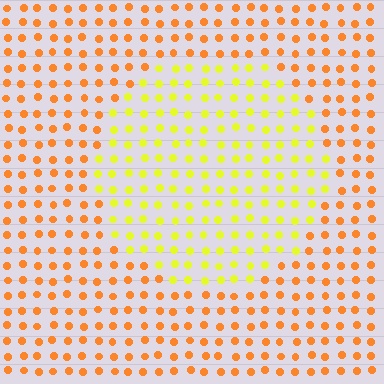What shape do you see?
I see a circle.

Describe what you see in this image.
The image is filled with small orange elements in a uniform arrangement. A circle-shaped region is visible where the elements are tinted to a slightly different hue, forming a subtle color boundary.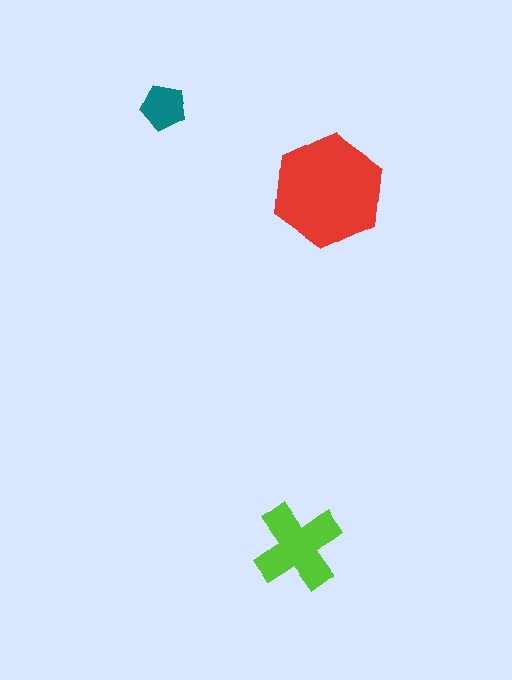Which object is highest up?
The teal pentagon is topmost.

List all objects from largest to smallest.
The red hexagon, the lime cross, the teal pentagon.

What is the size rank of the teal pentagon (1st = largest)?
3rd.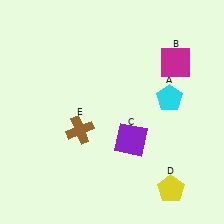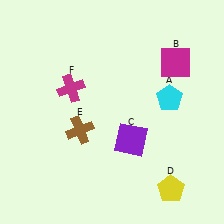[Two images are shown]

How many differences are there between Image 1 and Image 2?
There is 1 difference between the two images.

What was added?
A magenta cross (F) was added in Image 2.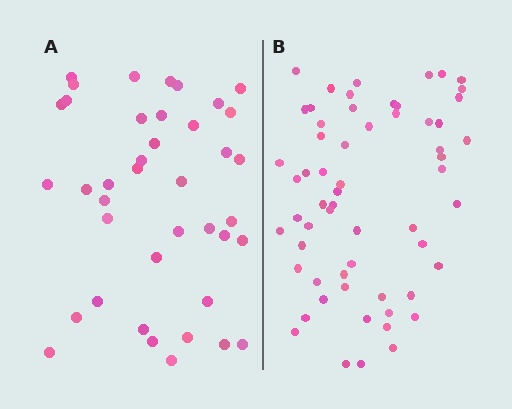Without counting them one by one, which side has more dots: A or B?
Region B (the right region) has more dots.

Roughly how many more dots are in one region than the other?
Region B has approximately 20 more dots than region A.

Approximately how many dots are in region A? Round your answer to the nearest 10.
About 40 dots.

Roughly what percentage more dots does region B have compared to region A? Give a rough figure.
About 50% more.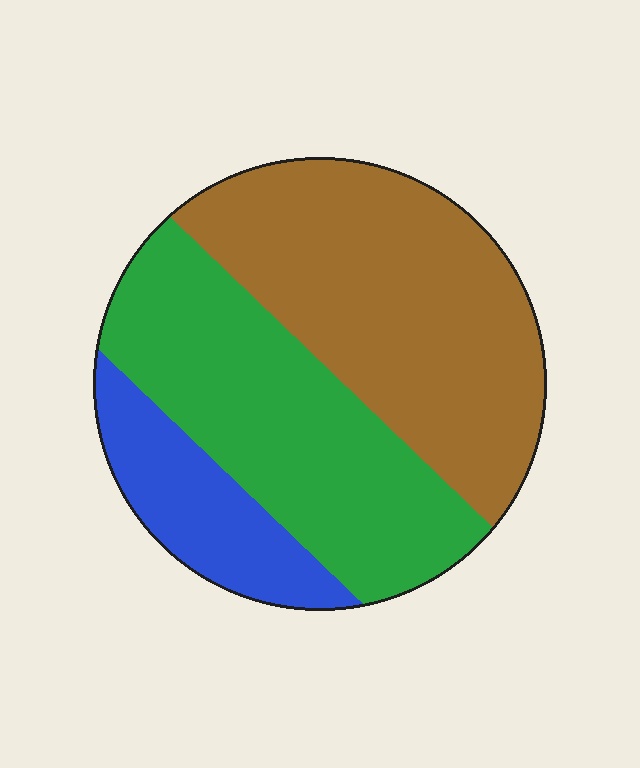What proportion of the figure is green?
Green takes up about three eighths (3/8) of the figure.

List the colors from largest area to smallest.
From largest to smallest: brown, green, blue.